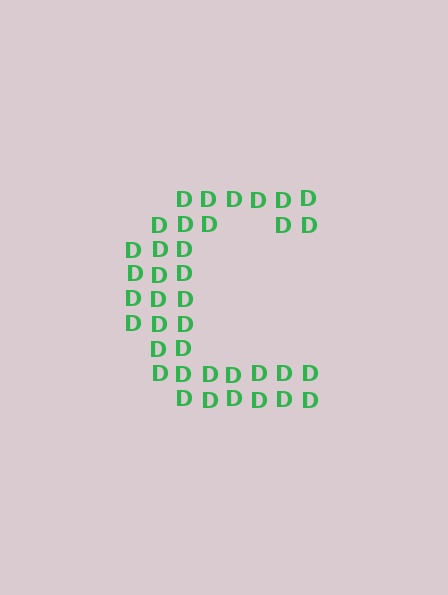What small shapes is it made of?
It is made of small letter D's.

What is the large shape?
The large shape is the letter C.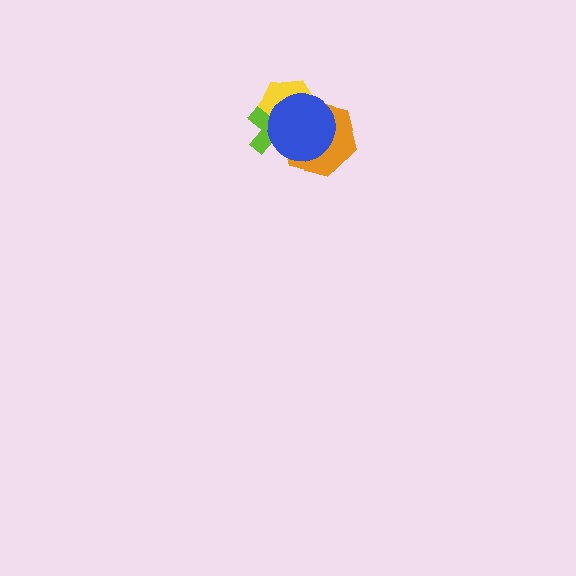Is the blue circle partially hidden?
No, no other shape covers it.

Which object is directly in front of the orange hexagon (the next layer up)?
The lime cross is directly in front of the orange hexagon.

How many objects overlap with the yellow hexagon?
3 objects overlap with the yellow hexagon.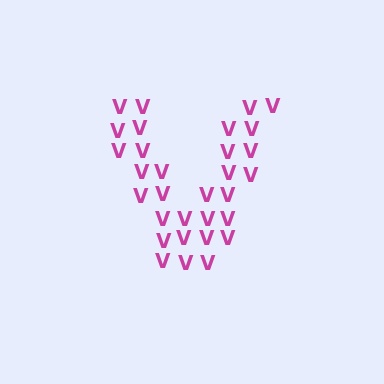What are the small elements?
The small elements are letter V's.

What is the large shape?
The large shape is the letter V.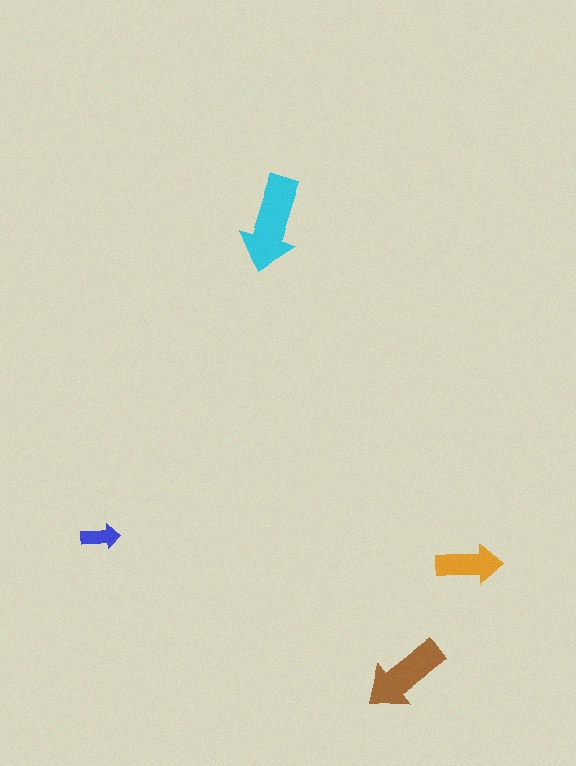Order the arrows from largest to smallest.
the cyan one, the brown one, the orange one, the blue one.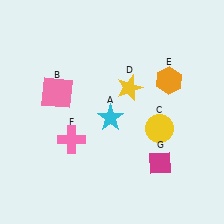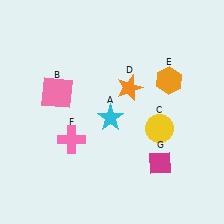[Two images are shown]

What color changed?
The star (D) changed from yellow in Image 1 to orange in Image 2.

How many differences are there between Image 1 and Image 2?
There is 1 difference between the two images.